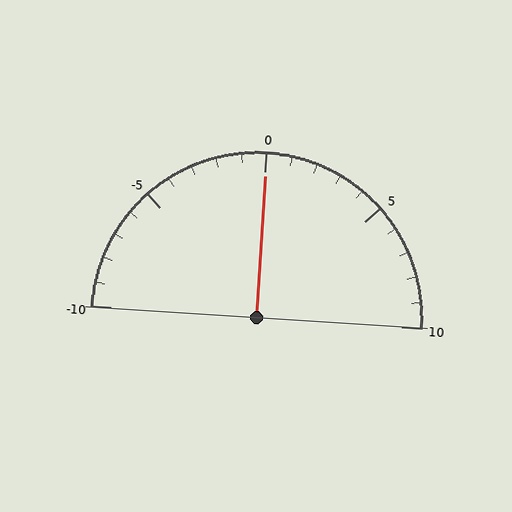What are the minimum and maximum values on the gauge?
The gauge ranges from -10 to 10.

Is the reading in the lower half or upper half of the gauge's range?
The reading is in the upper half of the range (-10 to 10).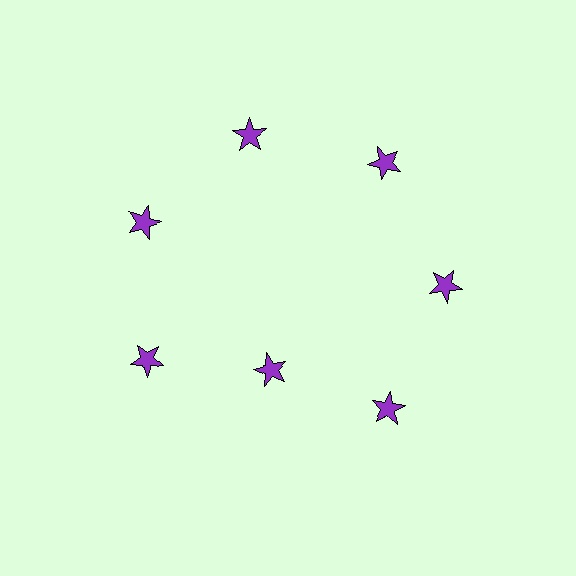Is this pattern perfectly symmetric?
No. The 7 purple stars are arranged in a ring, but one element near the 6 o'clock position is pulled inward toward the center, breaking the 7-fold rotational symmetry.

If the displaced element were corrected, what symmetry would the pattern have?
It would have 7-fold rotational symmetry — the pattern would map onto itself every 51 degrees.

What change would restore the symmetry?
The symmetry would be restored by moving it outward, back onto the ring so that all 7 stars sit at equal angles and equal distance from the center.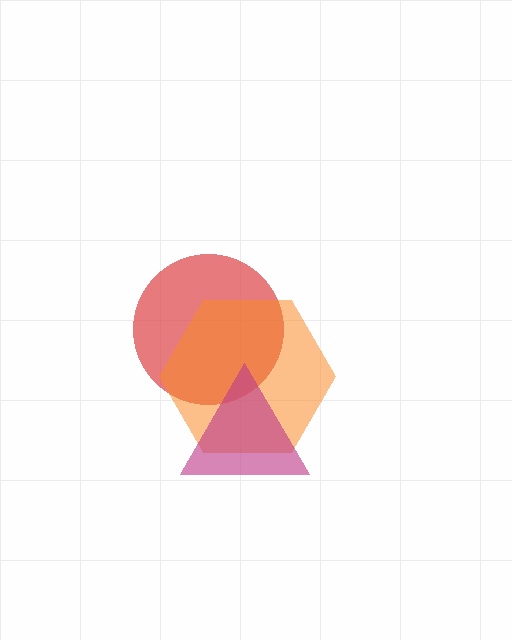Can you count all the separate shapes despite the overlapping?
Yes, there are 3 separate shapes.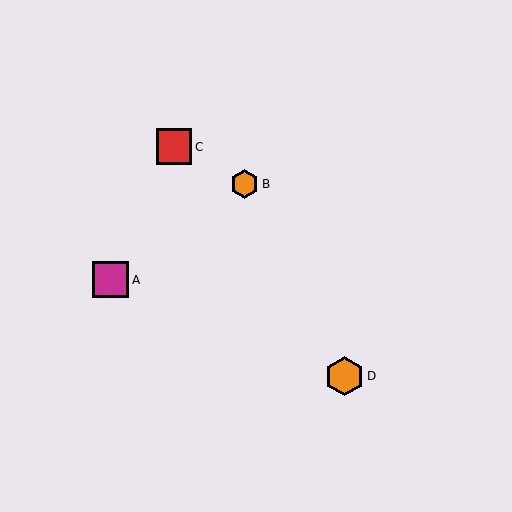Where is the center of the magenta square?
The center of the magenta square is at (111, 280).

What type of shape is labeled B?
Shape B is an orange hexagon.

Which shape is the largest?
The orange hexagon (labeled D) is the largest.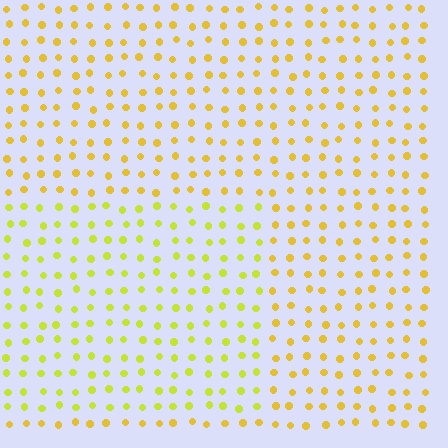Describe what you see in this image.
The image is filled with small yellow elements in a uniform arrangement. A rectangle-shaped region is visible where the elements are tinted to a slightly different hue, forming a subtle color boundary.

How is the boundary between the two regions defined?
The boundary is defined purely by a slight shift in hue (about 24 degrees). Spacing, size, and orientation are identical on both sides.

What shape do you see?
I see a rectangle.